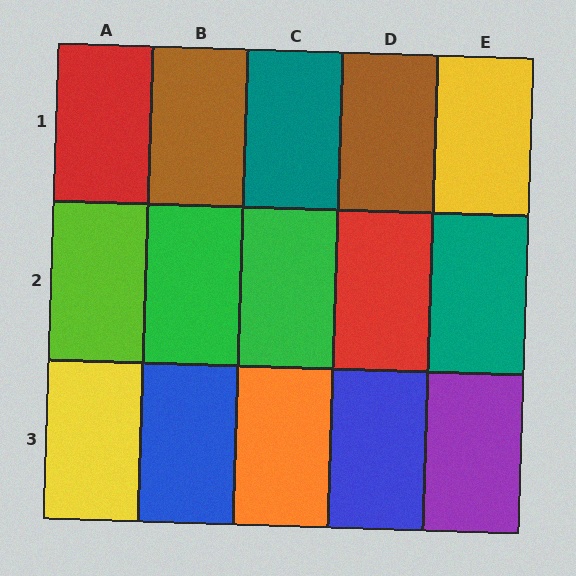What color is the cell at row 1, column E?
Yellow.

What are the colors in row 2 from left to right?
Lime, green, green, red, teal.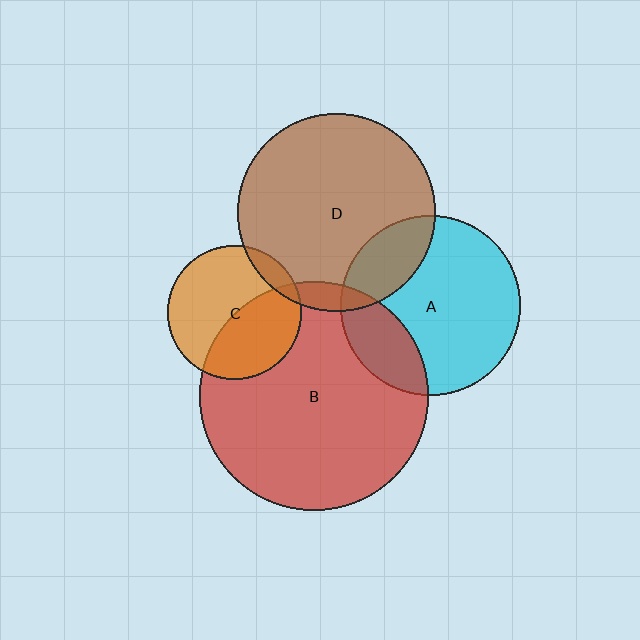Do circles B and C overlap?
Yes.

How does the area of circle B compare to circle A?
Approximately 1.6 times.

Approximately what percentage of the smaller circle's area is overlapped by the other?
Approximately 45%.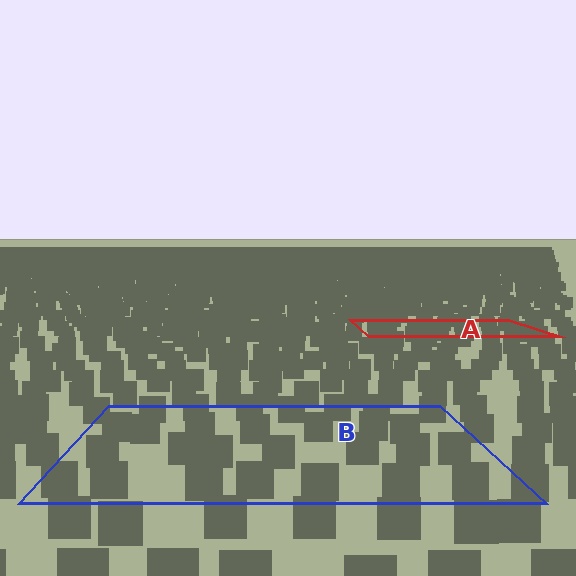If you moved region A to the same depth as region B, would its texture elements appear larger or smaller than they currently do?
They would appear larger. At a closer depth, the same texture elements are projected at a bigger on-screen size.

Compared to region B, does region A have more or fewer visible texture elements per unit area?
Region A has more texture elements per unit area — they are packed more densely because it is farther away.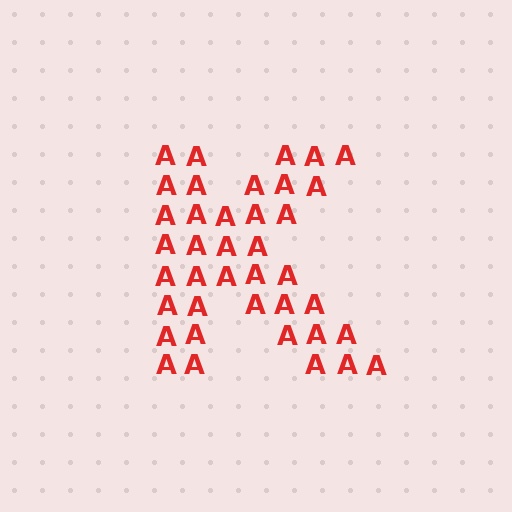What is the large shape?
The large shape is the letter K.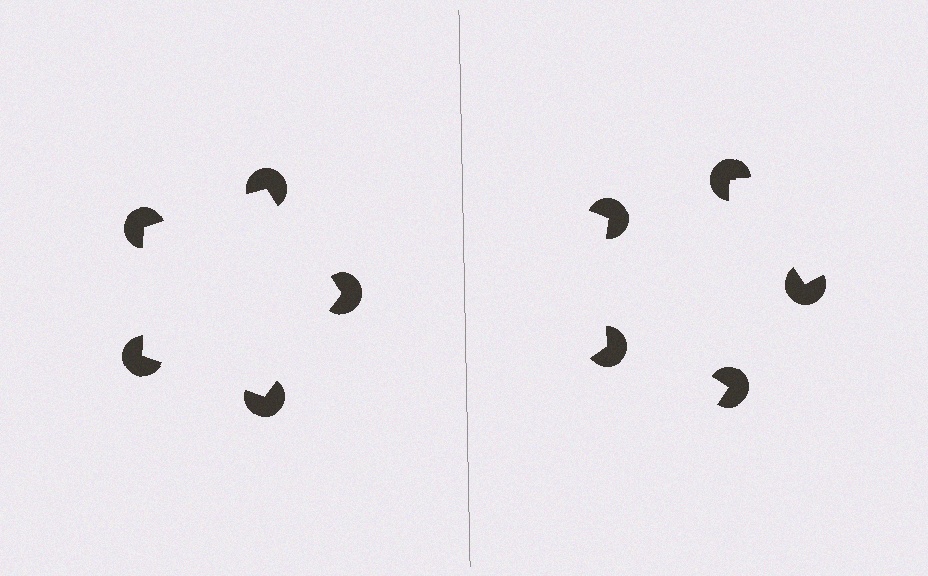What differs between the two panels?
The pac-man discs are positioned identically on both sides; only the wedge orientations differ. On the left they align to a pentagon; on the right they are misaligned.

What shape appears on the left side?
An illusory pentagon.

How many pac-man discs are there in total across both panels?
10 — 5 on each side.